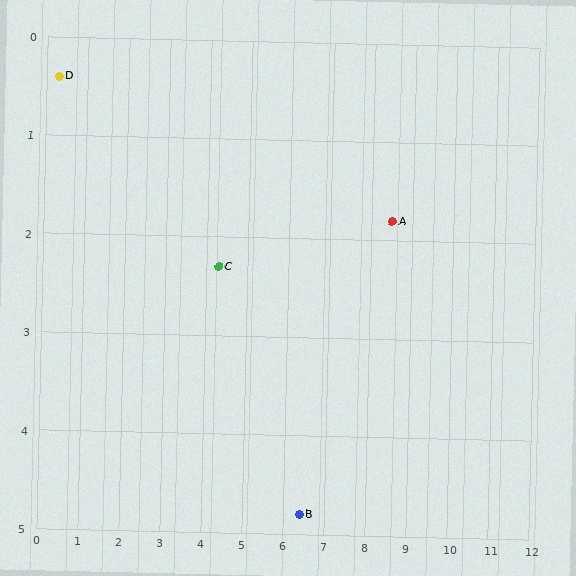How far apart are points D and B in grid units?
Points D and B are about 7.5 grid units apart.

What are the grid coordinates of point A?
Point A is at approximately (8.5, 1.8).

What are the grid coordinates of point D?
Point D is at approximately (0.3, 0.4).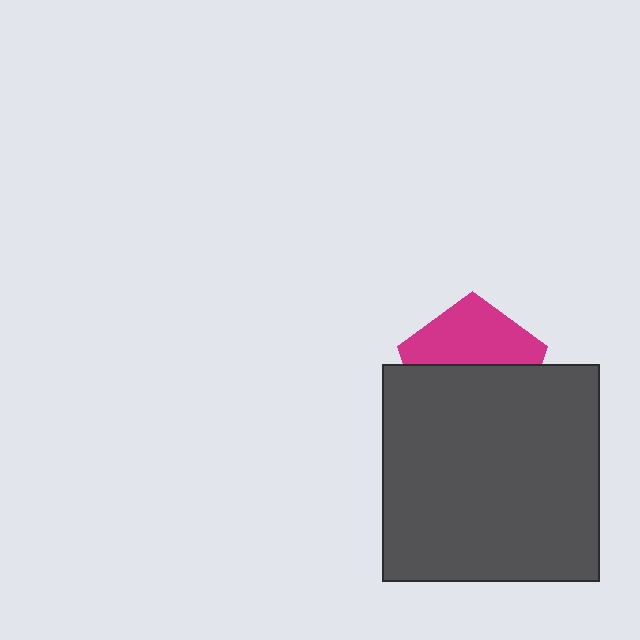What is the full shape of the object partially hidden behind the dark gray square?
The partially hidden object is a magenta pentagon.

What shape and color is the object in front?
The object in front is a dark gray square.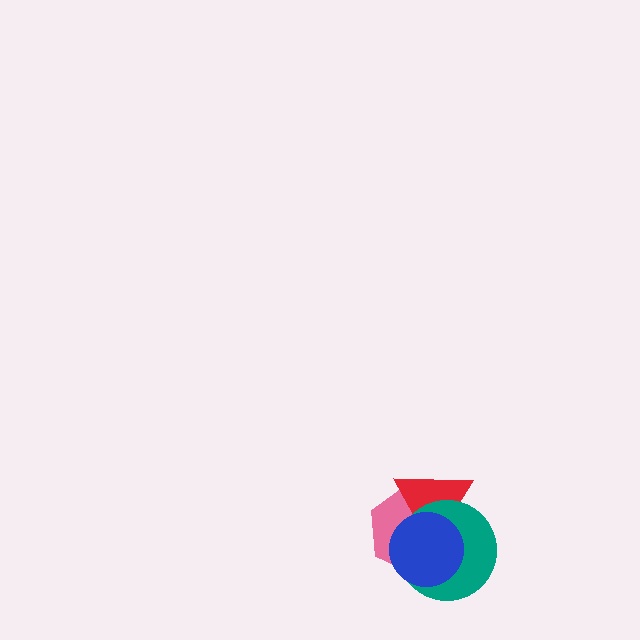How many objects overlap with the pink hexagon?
3 objects overlap with the pink hexagon.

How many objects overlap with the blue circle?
3 objects overlap with the blue circle.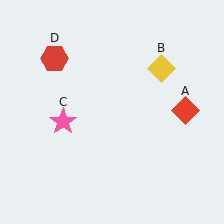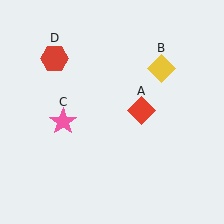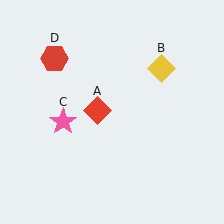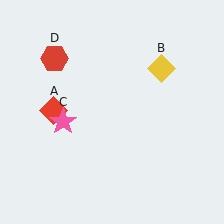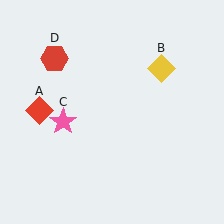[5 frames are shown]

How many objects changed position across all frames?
1 object changed position: red diamond (object A).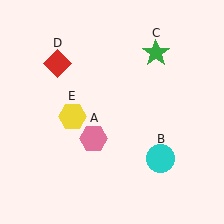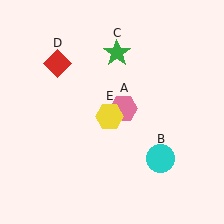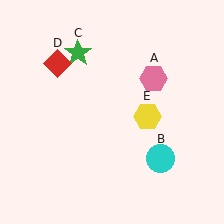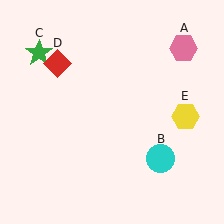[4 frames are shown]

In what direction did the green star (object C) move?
The green star (object C) moved left.